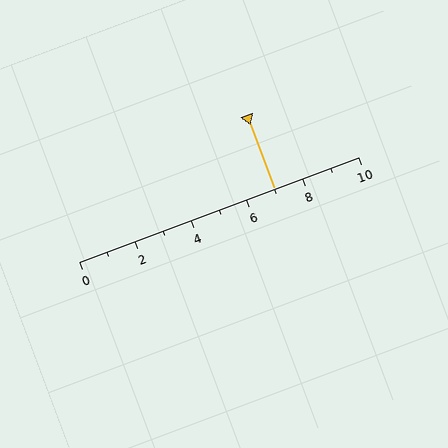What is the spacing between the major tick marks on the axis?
The major ticks are spaced 2 apart.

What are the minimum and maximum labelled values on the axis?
The axis runs from 0 to 10.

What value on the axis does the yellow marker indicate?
The marker indicates approximately 7.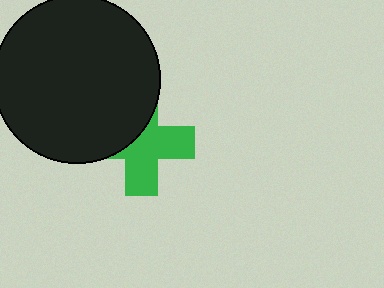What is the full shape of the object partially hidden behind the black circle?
The partially hidden object is a green cross.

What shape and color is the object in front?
The object in front is a black circle.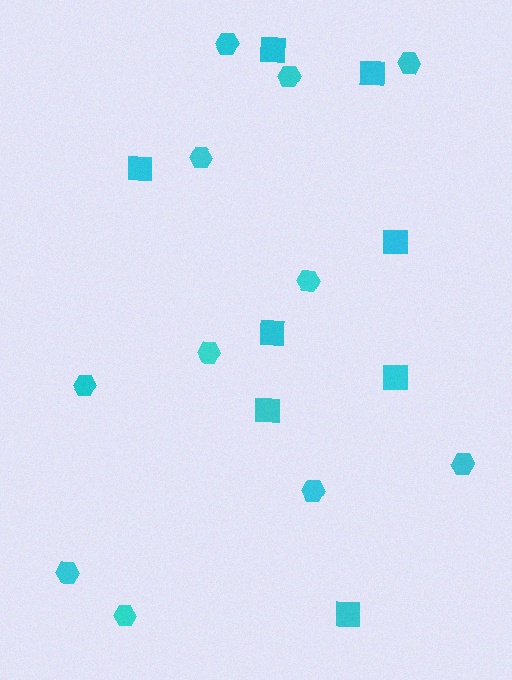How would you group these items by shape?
There are 2 groups: one group of squares (8) and one group of hexagons (11).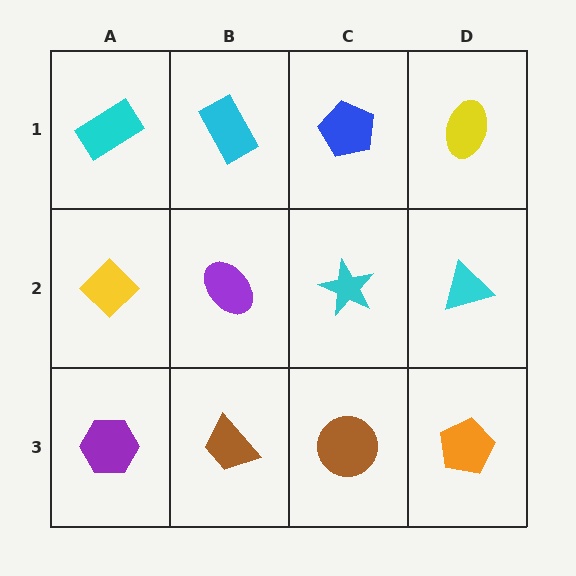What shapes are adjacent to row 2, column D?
A yellow ellipse (row 1, column D), an orange pentagon (row 3, column D), a cyan star (row 2, column C).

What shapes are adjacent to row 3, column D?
A cyan triangle (row 2, column D), a brown circle (row 3, column C).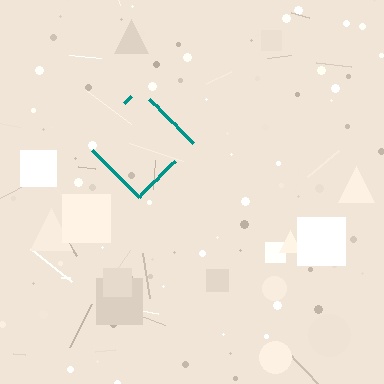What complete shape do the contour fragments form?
The contour fragments form a diamond.